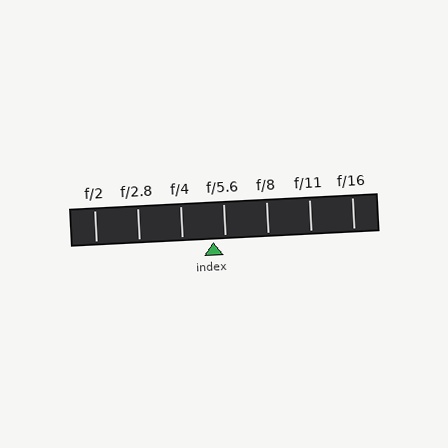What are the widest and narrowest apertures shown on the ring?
The widest aperture shown is f/2 and the narrowest is f/16.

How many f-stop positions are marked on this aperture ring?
There are 7 f-stop positions marked.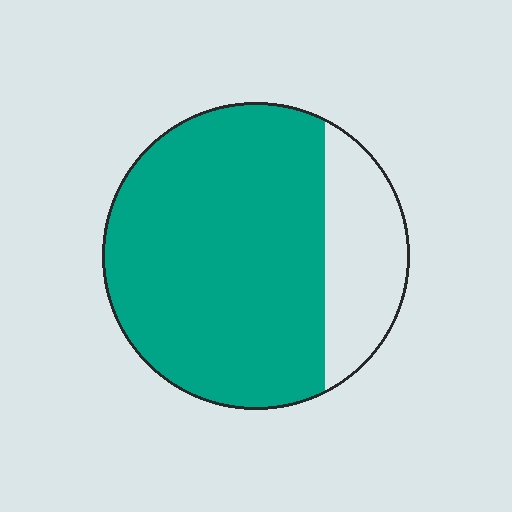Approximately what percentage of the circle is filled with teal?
Approximately 80%.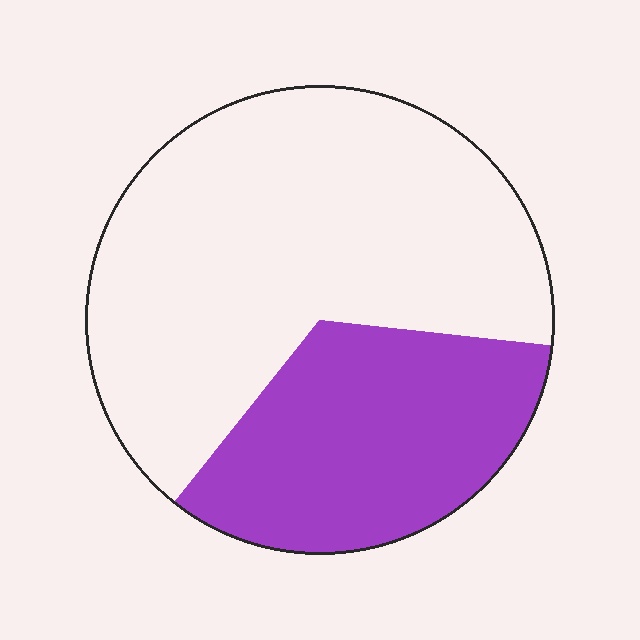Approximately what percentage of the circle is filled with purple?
Approximately 35%.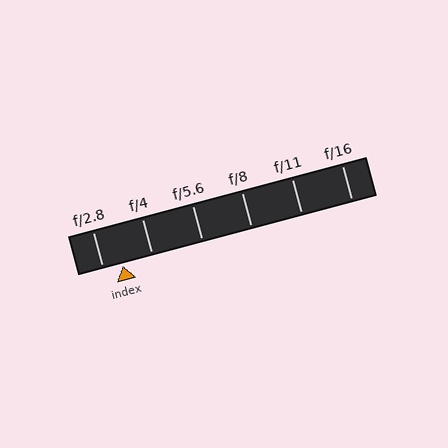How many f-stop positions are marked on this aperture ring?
There are 6 f-stop positions marked.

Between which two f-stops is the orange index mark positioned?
The index mark is between f/2.8 and f/4.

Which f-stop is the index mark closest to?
The index mark is closest to f/2.8.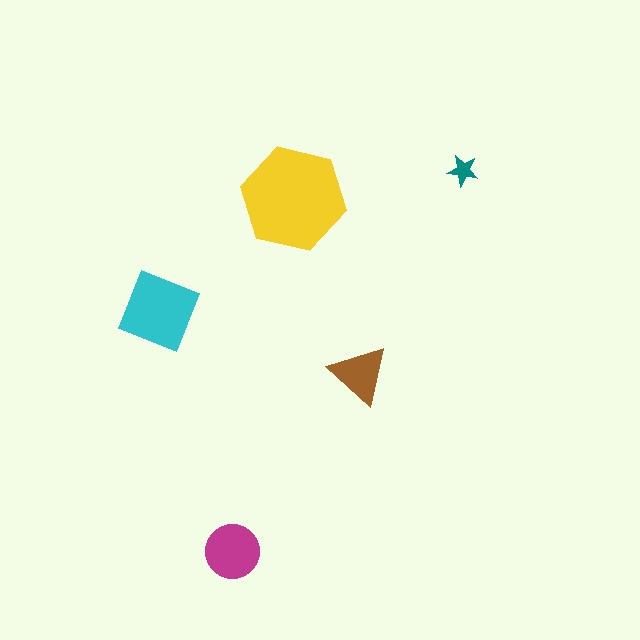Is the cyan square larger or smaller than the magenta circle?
Larger.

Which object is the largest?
The yellow hexagon.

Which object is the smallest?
The teal star.